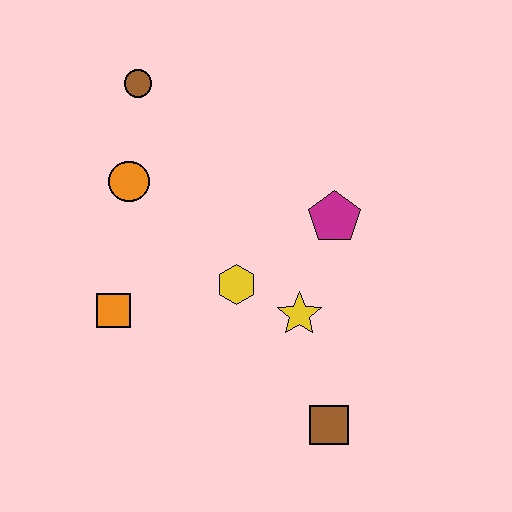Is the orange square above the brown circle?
No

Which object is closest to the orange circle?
The brown circle is closest to the orange circle.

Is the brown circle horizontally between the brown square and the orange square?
Yes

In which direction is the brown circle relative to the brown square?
The brown circle is above the brown square.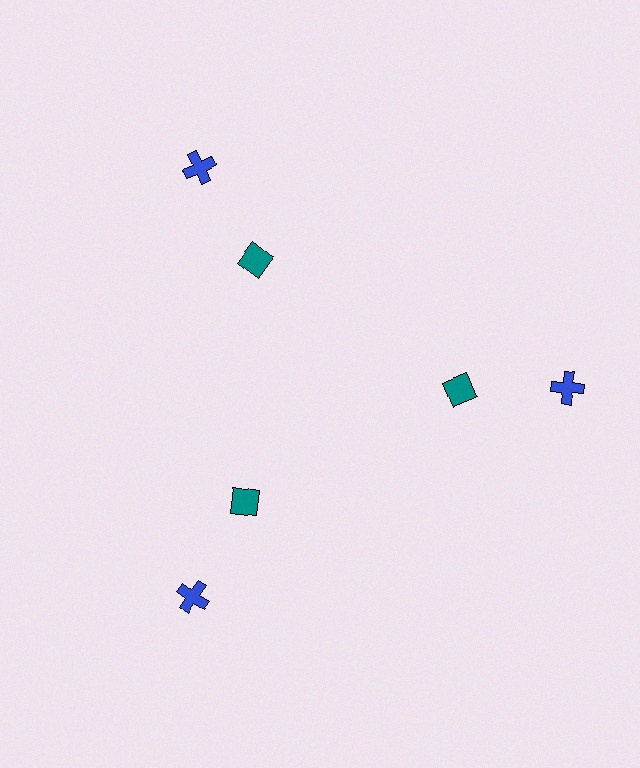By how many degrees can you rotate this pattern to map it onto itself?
The pattern maps onto itself every 120 degrees of rotation.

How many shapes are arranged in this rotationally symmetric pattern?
There are 6 shapes, arranged in 3 groups of 2.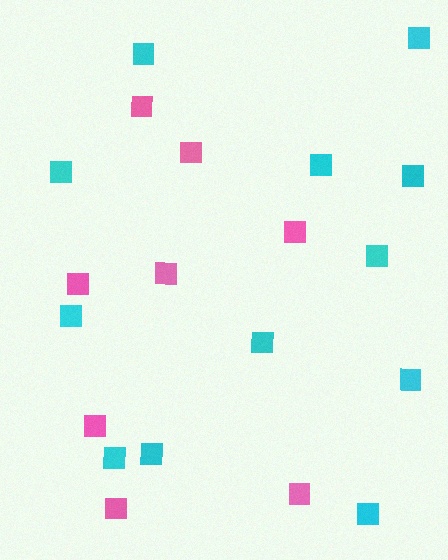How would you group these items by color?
There are 2 groups: one group of cyan squares (12) and one group of pink squares (8).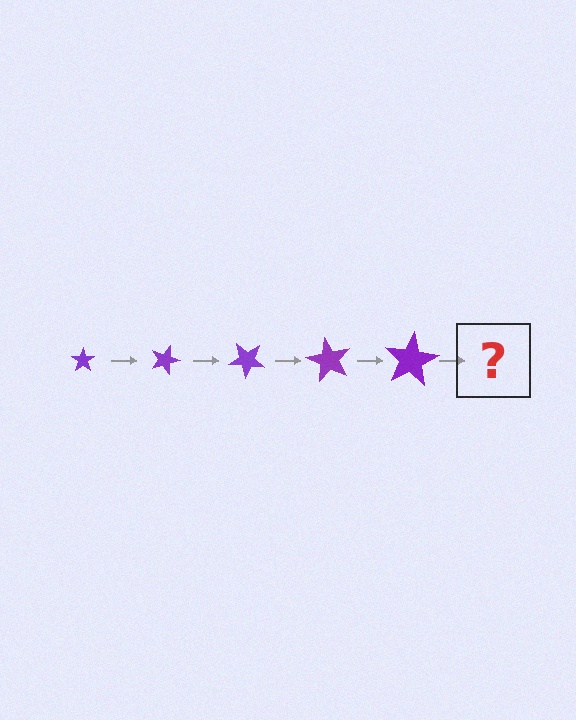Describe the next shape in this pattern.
It should be a star, larger than the previous one and rotated 100 degrees from the start.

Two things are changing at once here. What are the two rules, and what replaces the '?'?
The two rules are that the star grows larger each step and it rotates 20 degrees each step. The '?' should be a star, larger than the previous one and rotated 100 degrees from the start.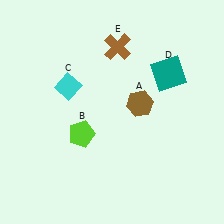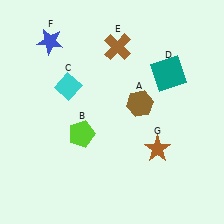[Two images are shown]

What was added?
A blue star (F), a brown star (G) were added in Image 2.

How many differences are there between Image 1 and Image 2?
There are 2 differences between the two images.